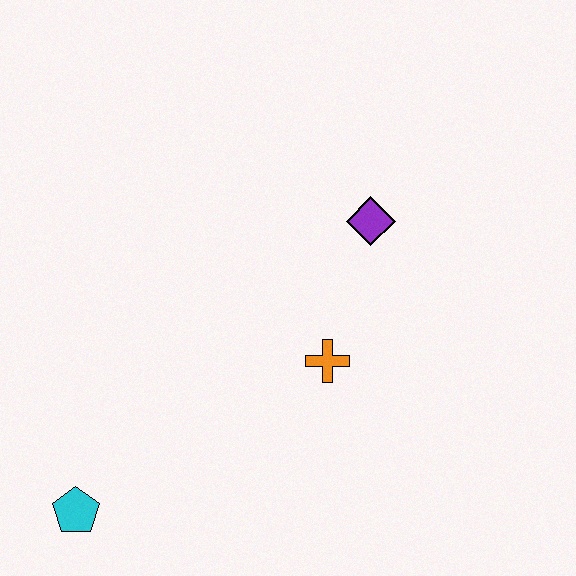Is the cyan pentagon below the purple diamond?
Yes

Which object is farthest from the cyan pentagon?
The purple diamond is farthest from the cyan pentagon.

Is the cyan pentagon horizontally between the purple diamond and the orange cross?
No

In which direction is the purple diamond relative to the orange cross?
The purple diamond is above the orange cross.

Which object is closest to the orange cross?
The purple diamond is closest to the orange cross.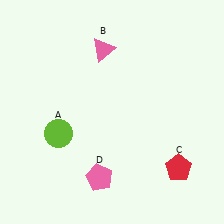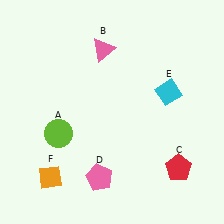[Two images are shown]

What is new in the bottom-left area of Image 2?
An orange diamond (F) was added in the bottom-left area of Image 2.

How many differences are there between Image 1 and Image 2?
There are 2 differences between the two images.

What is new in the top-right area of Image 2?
A cyan diamond (E) was added in the top-right area of Image 2.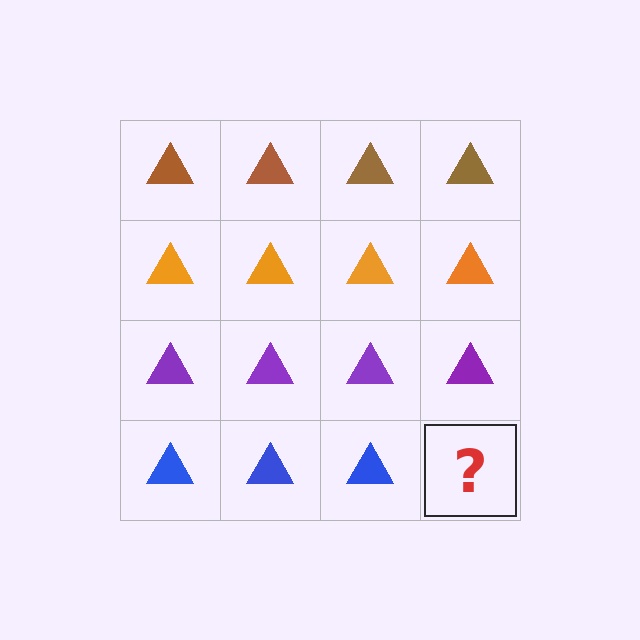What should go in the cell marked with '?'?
The missing cell should contain a blue triangle.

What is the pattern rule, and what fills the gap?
The rule is that each row has a consistent color. The gap should be filled with a blue triangle.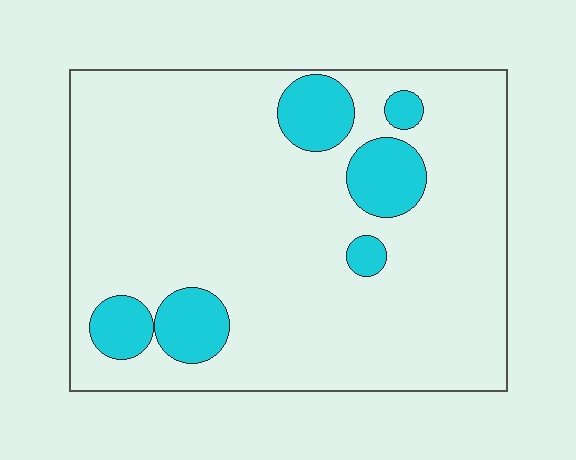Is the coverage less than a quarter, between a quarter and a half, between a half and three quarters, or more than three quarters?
Less than a quarter.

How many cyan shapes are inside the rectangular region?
6.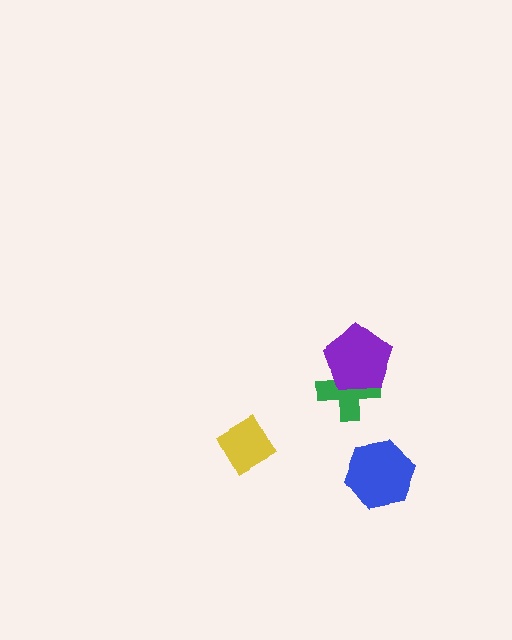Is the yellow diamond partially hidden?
No, no other shape covers it.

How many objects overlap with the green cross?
1 object overlaps with the green cross.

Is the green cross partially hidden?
Yes, it is partially covered by another shape.